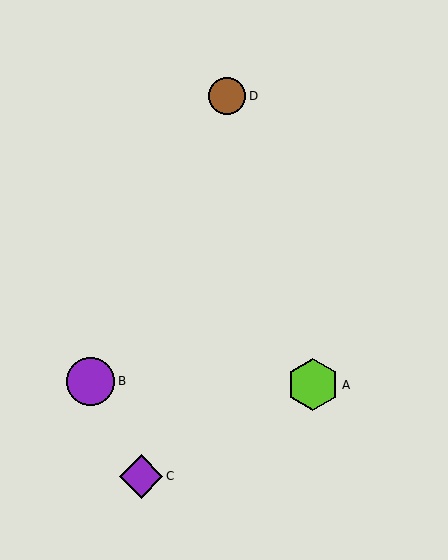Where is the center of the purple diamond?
The center of the purple diamond is at (141, 476).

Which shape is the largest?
The lime hexagon (labeled A) is the largest.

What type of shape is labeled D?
Shape D is a brown circle.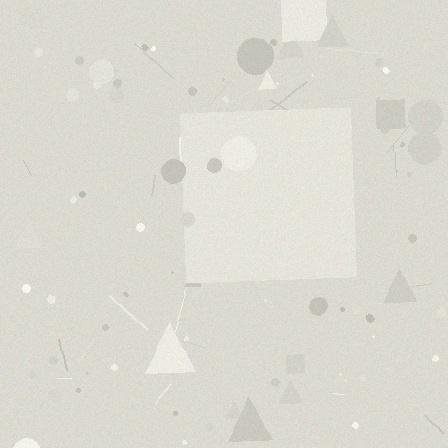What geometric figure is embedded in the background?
A square is embedded in the background.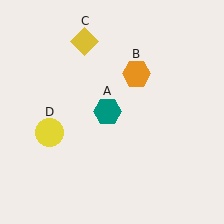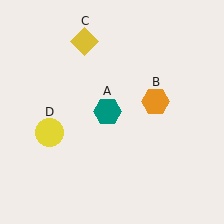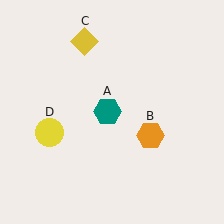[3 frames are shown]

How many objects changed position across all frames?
1 object changed position: orange hexagon (object B).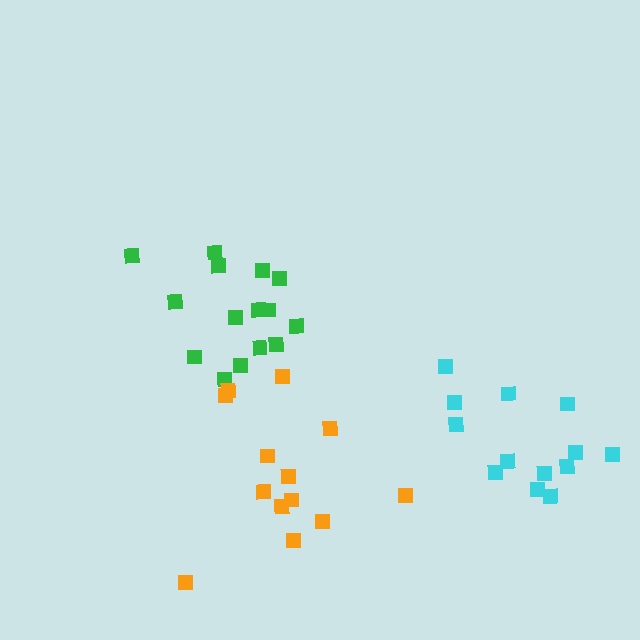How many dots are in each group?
Group 1: 15 dots, Group 2: 13 dots, Group 3: 13 dots (41 total).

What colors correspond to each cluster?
The clusters are colored: green, cyan, orange.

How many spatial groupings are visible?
There are 3 spatial groupings.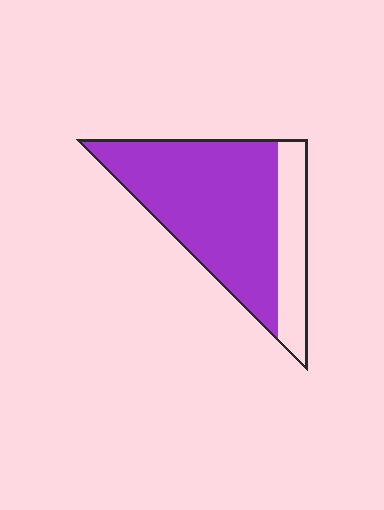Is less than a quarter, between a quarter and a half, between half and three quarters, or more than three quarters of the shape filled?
More than three quarters.